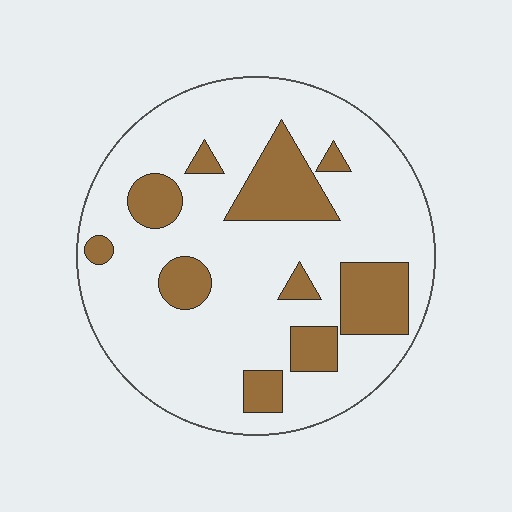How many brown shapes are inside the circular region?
10.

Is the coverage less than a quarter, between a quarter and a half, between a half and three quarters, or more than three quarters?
Less than a quarter.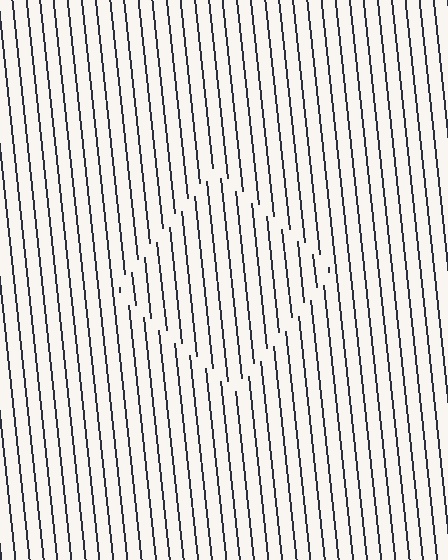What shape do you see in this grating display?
An illusory square. The interior of the shape contains the same grating, shifted by half a period — the contour is defined by the phase discontinuity where line-ends from the inner and outer gratings abut.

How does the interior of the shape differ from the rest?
The interior of the shape contains the same grating, shifted by half a period — the contour is defined by the phase discontinuity where line-ends from the inner and outer gratings abut.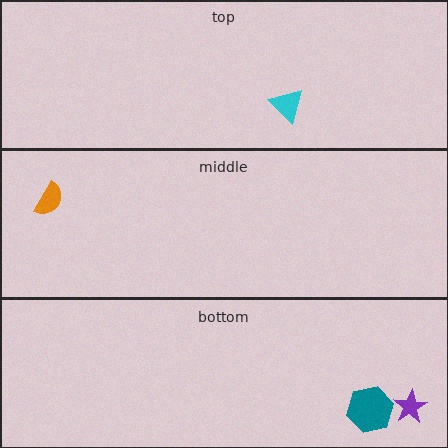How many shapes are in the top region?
1.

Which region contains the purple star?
The bottom region.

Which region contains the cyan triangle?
The top region.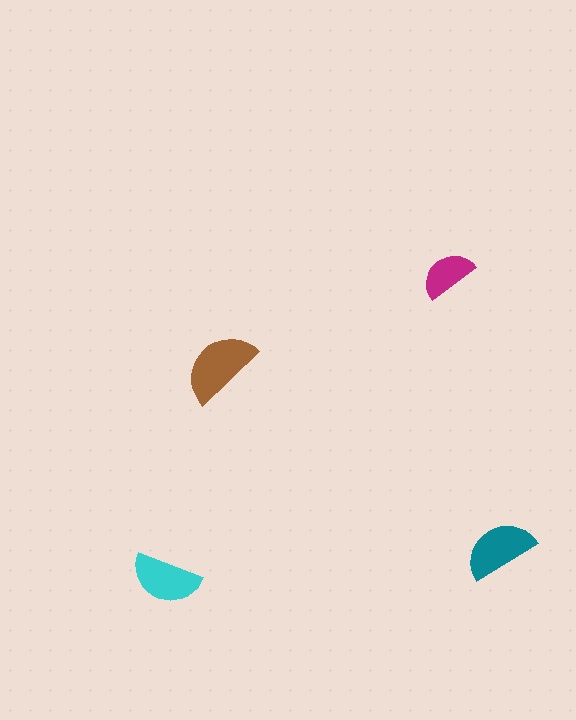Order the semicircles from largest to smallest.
the brown one, the teal one, the cyan one, the magenta one.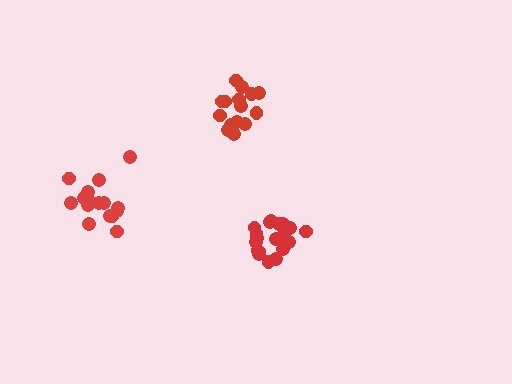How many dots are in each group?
Group 1: 16 dots, Group 2: 20 dots, Group 3: 15 dots (51 total).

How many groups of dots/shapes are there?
There are 3 groups.